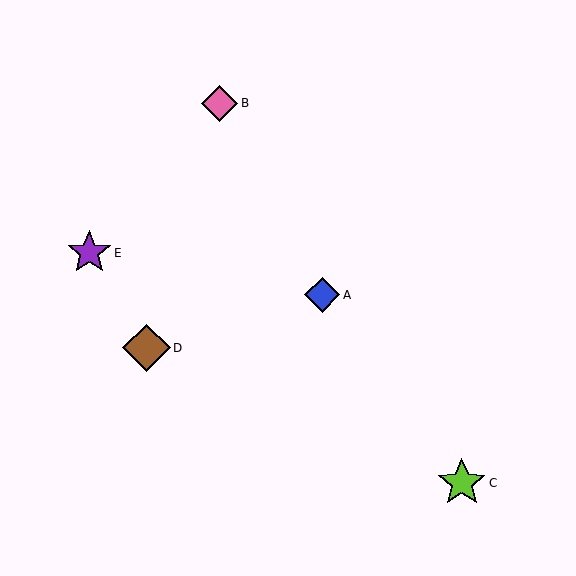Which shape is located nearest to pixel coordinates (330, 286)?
The blue diamond (labeled A) at (322, 295) is nearest to that location.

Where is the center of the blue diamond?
The center of the blue diamond is at (322, 295).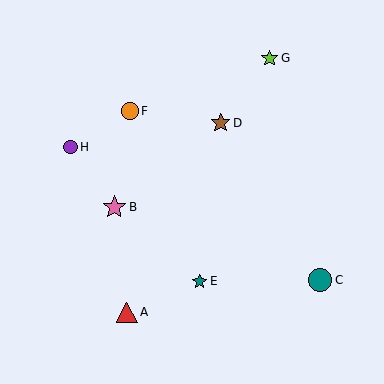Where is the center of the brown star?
The center of the brown star is at (221, 123).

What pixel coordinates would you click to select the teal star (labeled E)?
Click at (199, 281) to select the teal star E.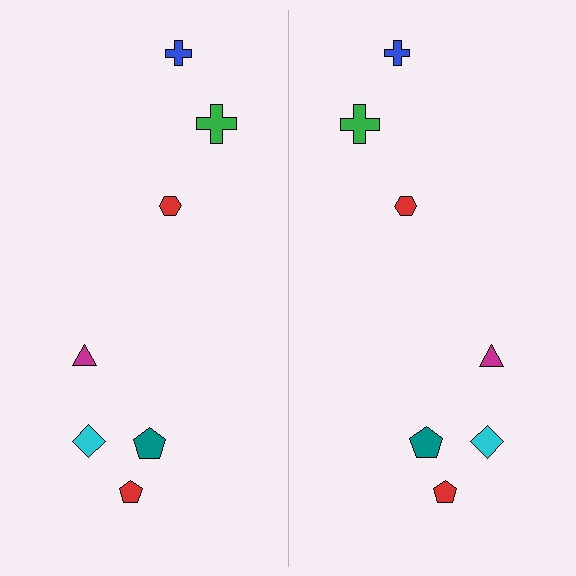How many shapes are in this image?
There are 14 shapes in this image.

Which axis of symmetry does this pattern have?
The pattern has a vertical axis of symmetry running through the center of the image.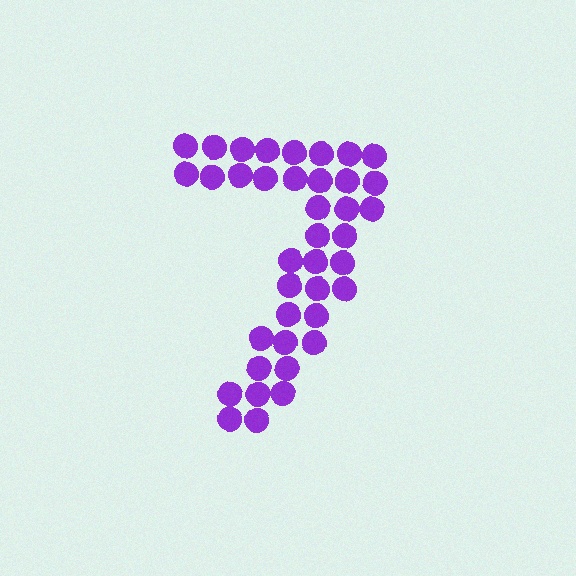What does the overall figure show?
The overall figure shows the digit 7.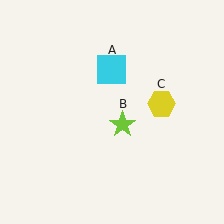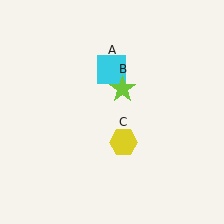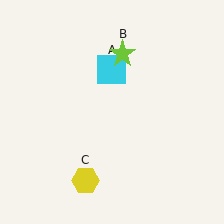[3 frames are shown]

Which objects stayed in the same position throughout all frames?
Cyan square (object A) remained stationary.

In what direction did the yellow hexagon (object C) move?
The yellow hexagon (object C) moved down and to the left.